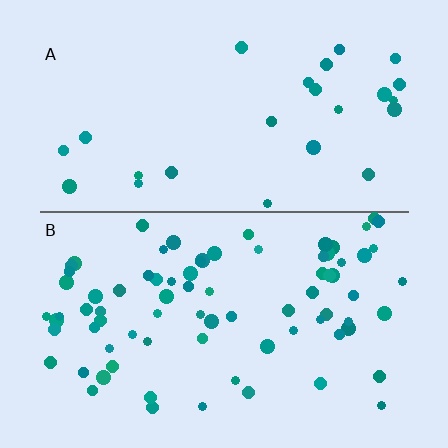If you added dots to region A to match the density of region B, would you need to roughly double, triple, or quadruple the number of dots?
Approximately triple.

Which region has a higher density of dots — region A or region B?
B (the bottom).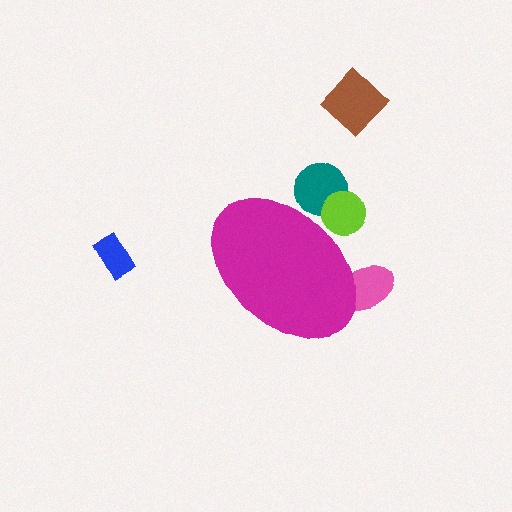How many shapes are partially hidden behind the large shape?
3 shapes are partially hidden.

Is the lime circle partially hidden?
Yes, the lime circle is partially hidden behind the magenta ellipse.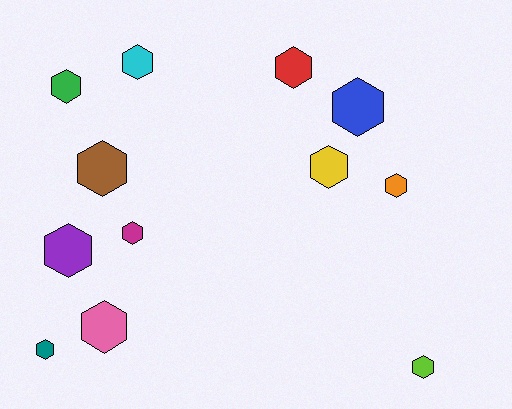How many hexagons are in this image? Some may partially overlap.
There are 12 hexagons.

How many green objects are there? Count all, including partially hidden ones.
There is 1 green object.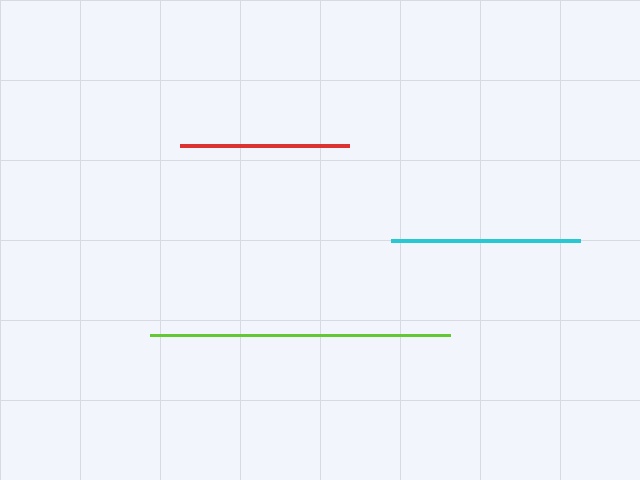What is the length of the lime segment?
The lime segment is approximately 300 pixels long.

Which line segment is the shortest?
The red line is the shortest at approximately 168 pixels.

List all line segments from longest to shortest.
From longest to shortest: lime, cyan, red.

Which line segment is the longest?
The lime line is the longest at approximately 300 pixels.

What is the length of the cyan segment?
The cyan segment is approximately 189 pixels long.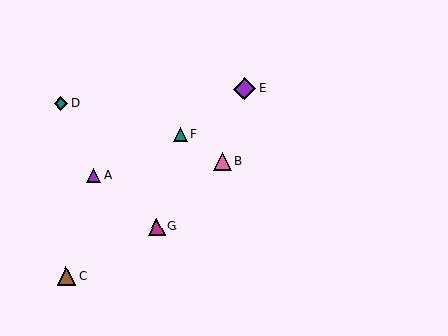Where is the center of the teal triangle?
The center of the teal triangle is at (181, 134).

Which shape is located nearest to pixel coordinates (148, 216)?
The magenta triangle (labeled G) at (157, 227) is nearest to that location.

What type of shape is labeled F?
Shape F is a teal triangle.